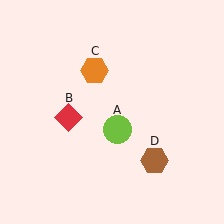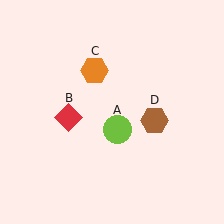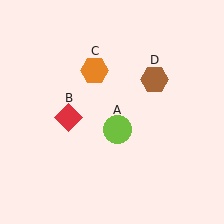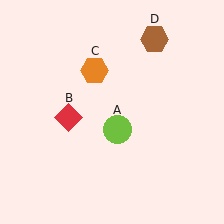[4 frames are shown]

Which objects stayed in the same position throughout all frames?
Lime circle (object A) and red diamond (object B) and orange hexagon (object C) remained stationary.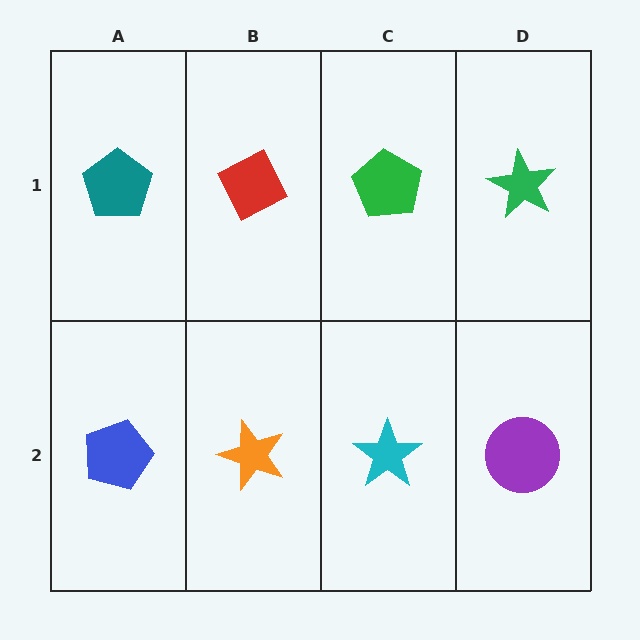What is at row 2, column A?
A blue pentagon.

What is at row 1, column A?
A teal pentagon.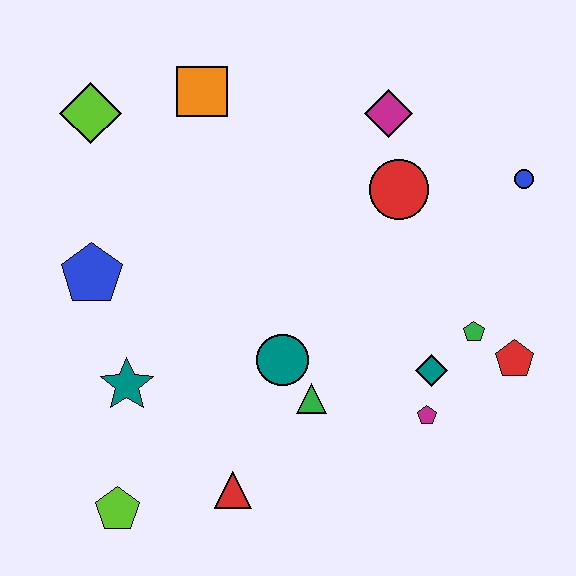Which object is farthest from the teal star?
The blue circle is farthest from the teal star.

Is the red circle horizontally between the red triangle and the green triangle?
No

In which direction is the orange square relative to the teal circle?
The orange square is above the teal circle.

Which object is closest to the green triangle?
The teal circle is closest to the green triangle.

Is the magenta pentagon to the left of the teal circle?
No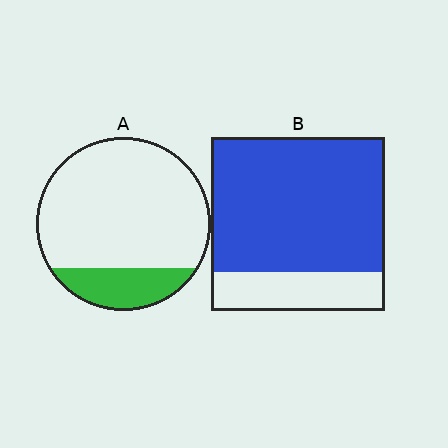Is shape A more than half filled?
No.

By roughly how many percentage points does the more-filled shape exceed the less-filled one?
By roughly 60 percentage points (B over A).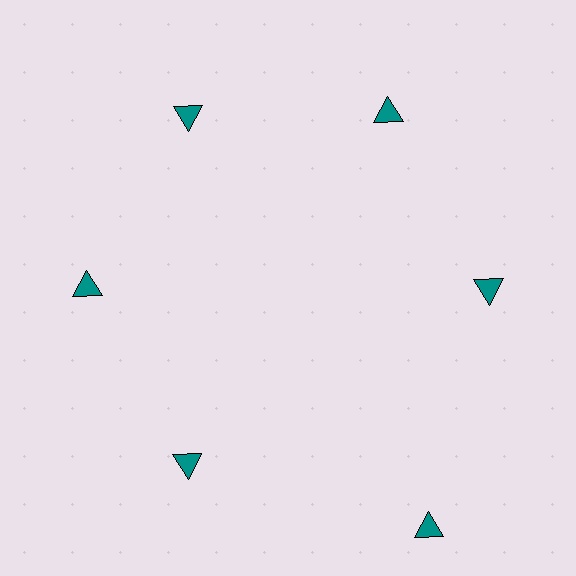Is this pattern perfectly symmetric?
No. The 6 teal triangles are arranged in a ring, but one element near the 5 o'clock position is pushed outward from the center, breaking the 6-fold rotational symmetry.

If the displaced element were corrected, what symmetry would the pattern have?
It would have 6-fold rotational symmetry — the pattern would map onto itself every 60 degrees.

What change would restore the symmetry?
The symmetry would be restored by moving it inward, back onto the ring so that all 6 triangles sit at equal angles and equal distance from the center.